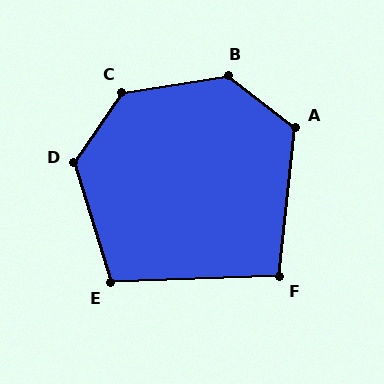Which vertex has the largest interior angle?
C, at approximately 133 degrees.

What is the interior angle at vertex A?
Approximately 122 degrees (obtuse).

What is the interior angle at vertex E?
Approximately 105 degrees (obtuse).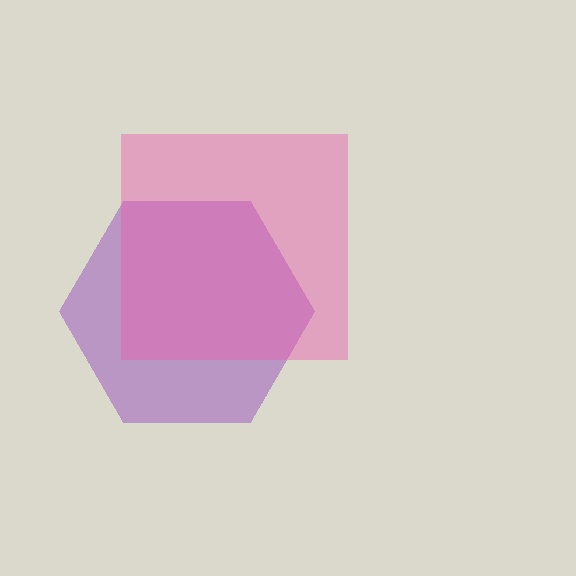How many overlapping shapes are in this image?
There are 2 overlapping shapes in the image.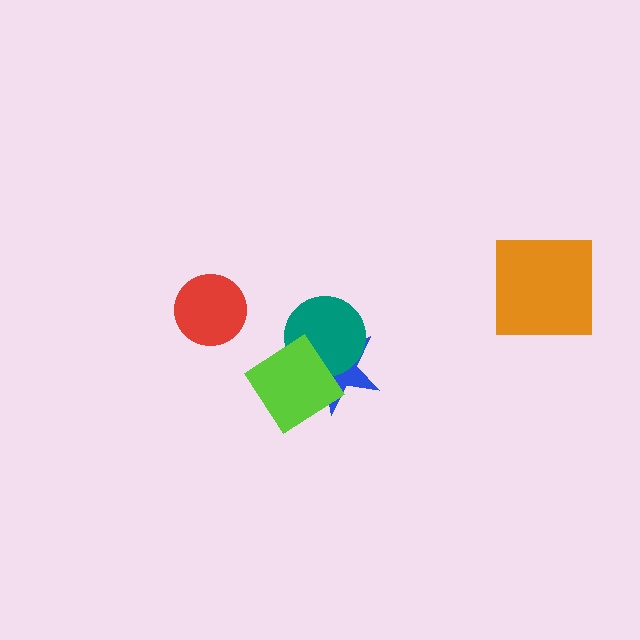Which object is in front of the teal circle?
The lime diamond is in front of the teal circle.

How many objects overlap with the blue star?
2 objects overlap with the blue star.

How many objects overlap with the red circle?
0 objects overlap with the red circle.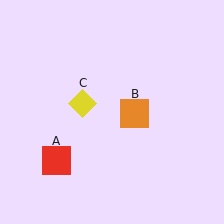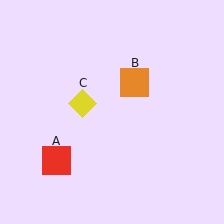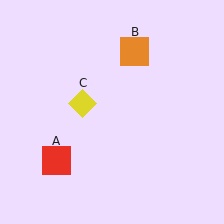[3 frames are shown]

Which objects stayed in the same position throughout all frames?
Red square (object A) and yellow diamond (object C) remained stationary.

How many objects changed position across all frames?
1 object changed position: orange square (object B).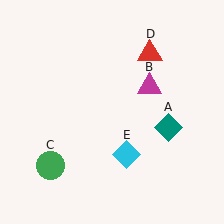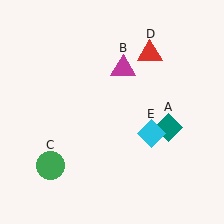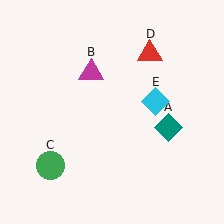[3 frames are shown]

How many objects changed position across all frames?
2 objects changed position: magenta triangle (object B), cyan diamond (object E).